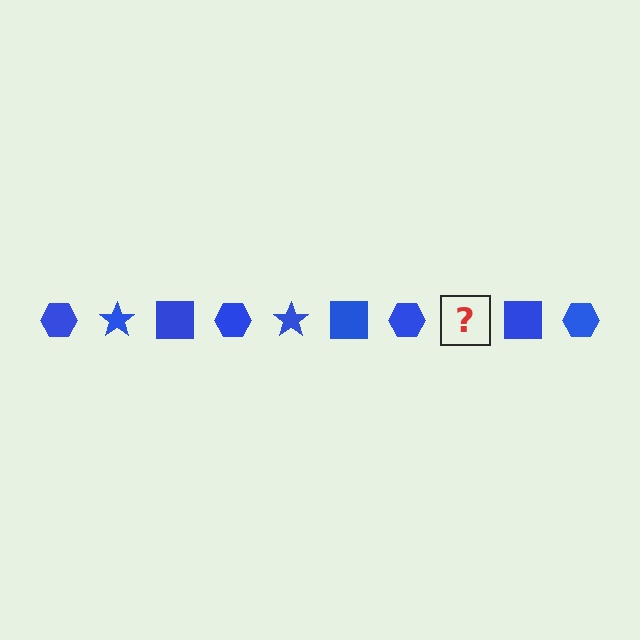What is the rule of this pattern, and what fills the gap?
The rule is that the pattern cycles through hexagon, star, square shapes in blue. The gap should be filled with a blue star.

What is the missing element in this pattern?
The missing element is a blue star.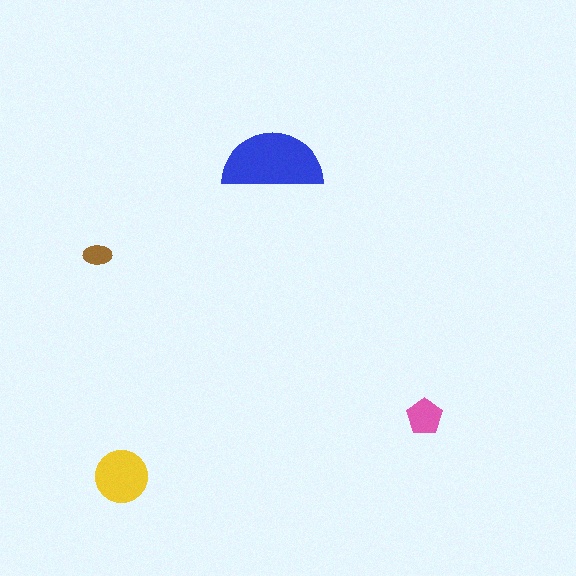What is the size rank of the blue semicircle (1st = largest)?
1st.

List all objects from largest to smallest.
The blue semicircle, the yellow circle, the pink pentagon, the brown ellipse.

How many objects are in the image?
There are 4 objects in the image.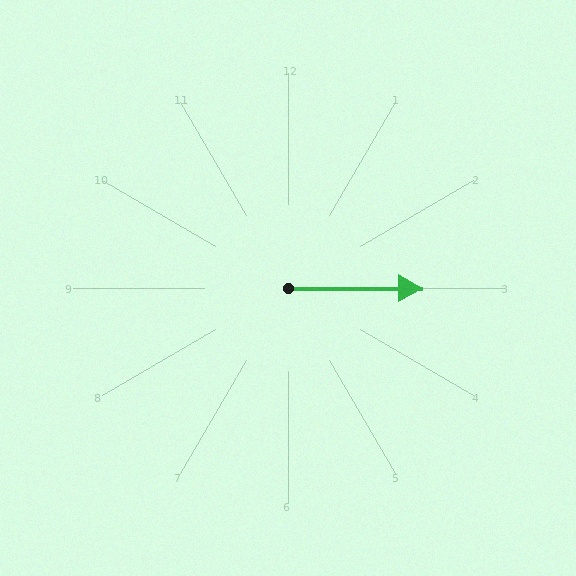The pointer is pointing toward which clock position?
Roughly 3 o'clock.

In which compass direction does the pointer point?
East.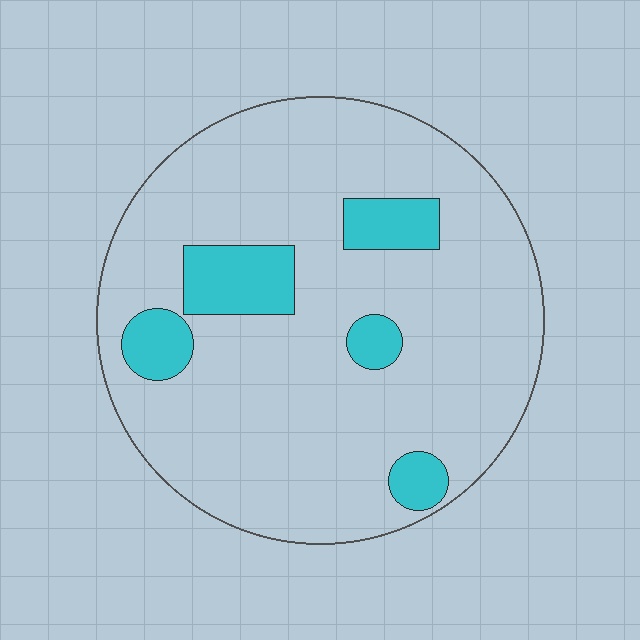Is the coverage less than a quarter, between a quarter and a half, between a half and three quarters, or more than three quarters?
Less than a quarter.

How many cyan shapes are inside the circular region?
5.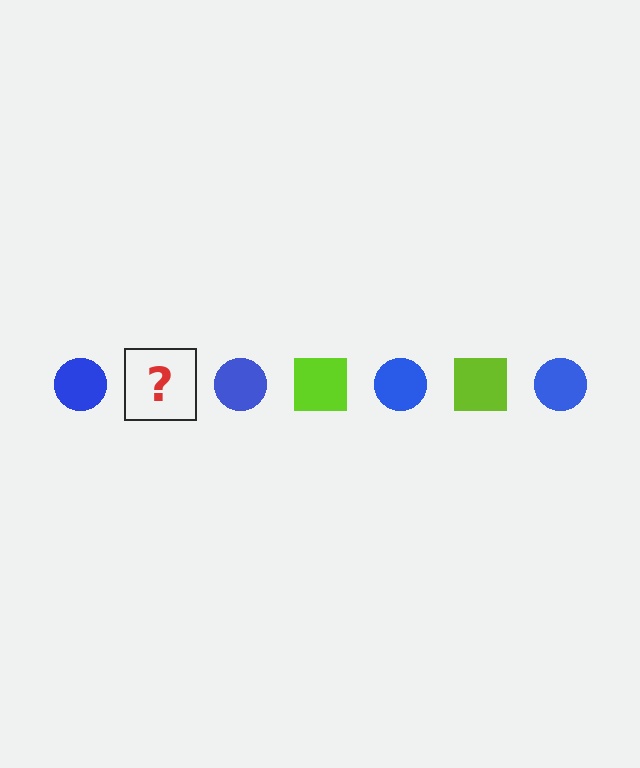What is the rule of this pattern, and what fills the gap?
The rule is that the pattern alternates between blue circle and lime square. The gap should be filled with a lime square.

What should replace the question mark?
The question mark should be replaced with a lime square.